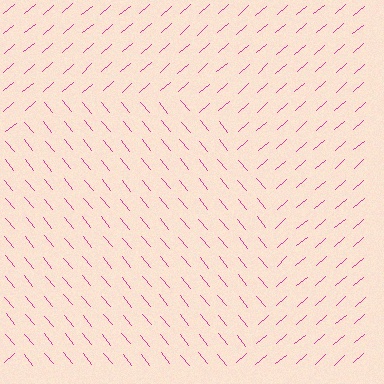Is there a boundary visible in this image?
Yes, there is a texture boundary formed by a change in line orientation.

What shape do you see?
I see a circle.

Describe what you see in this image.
The image is filled with small magenta line segments. A circle region in the image has lines oriented differently from the surrounding lines, creating a visible texture boundary.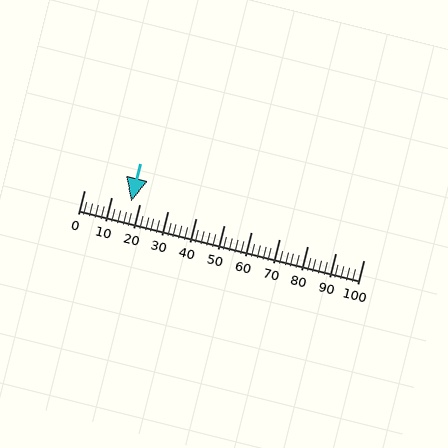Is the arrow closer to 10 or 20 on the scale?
The arrow is closer to 20.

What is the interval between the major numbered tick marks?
The major tick marks are spaced 10 units apart.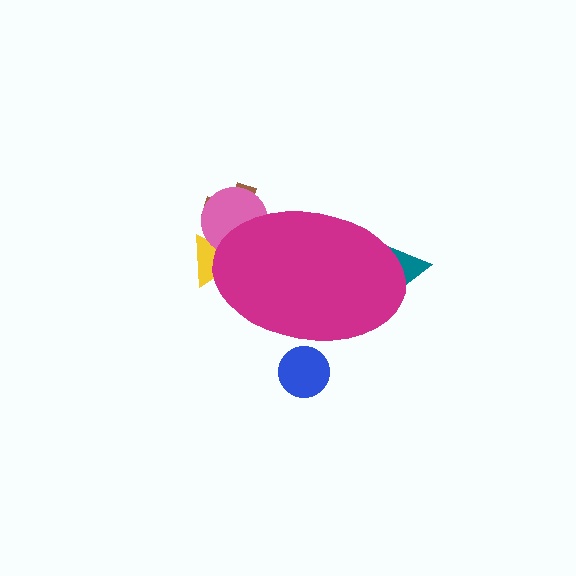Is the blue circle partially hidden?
Yes, the blue circle is partially hidden behind the magenta ellipse.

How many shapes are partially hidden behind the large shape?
5 shapes are partially hidden.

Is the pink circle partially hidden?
Yes, the pink circle is partially hidden behind the magenta ellipse.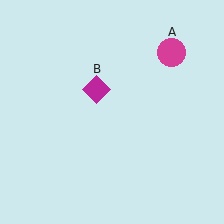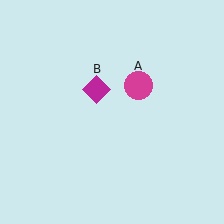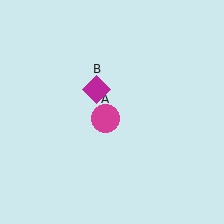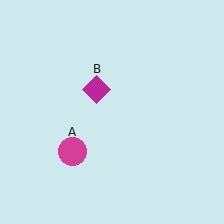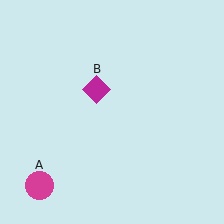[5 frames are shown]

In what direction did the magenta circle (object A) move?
The magenta circle (object A) moved down and to the left.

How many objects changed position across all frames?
1 object changed position: magenta circle (object A).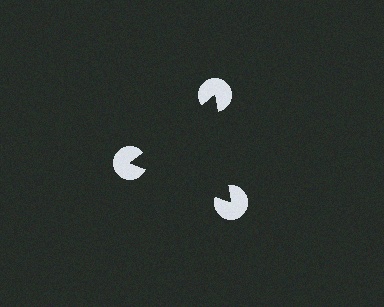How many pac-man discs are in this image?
There are 3 — one at each vertex of the illusory triangle.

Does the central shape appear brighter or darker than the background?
It typically appears slightly darker than the background, even though no actual brightness change is drawn.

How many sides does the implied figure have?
3 sides.